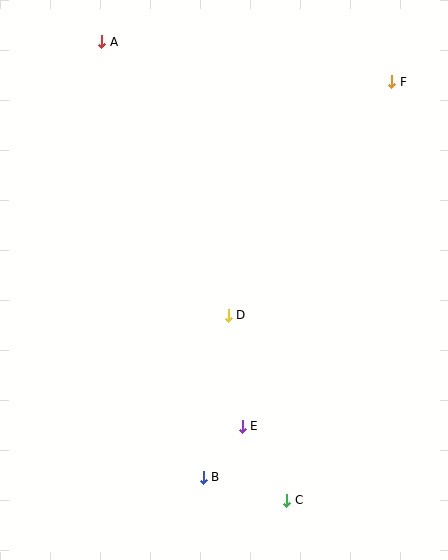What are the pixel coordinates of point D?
Point D is at (228, 315).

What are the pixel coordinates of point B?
Point B is at (203, 477).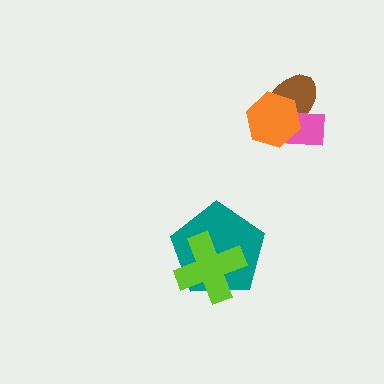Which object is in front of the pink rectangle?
The orange hexagon is in front of the pink rectangle.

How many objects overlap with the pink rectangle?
2 objects overlap with the pink rectangle.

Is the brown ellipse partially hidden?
Yes, it is partially covered by another shape.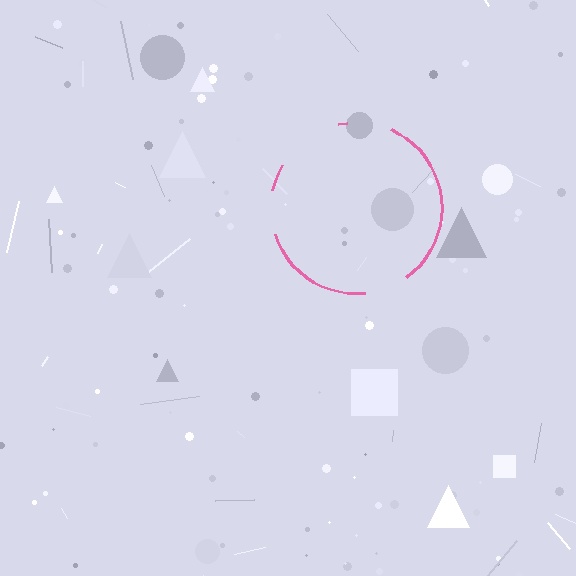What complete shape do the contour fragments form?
The contour fragments form a circle.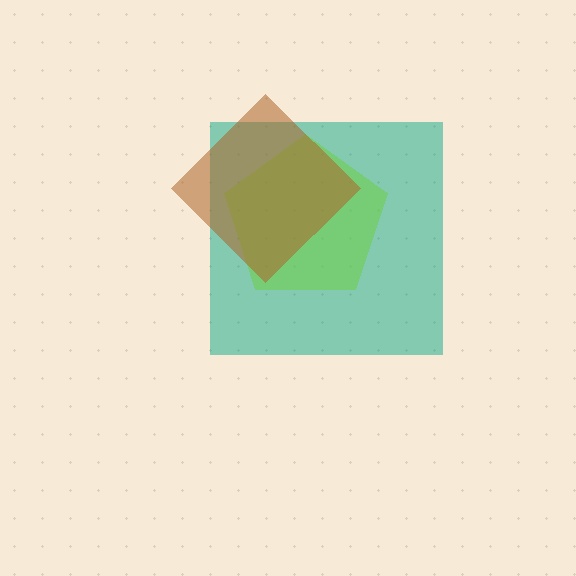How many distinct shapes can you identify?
There are 3 distinct shapes: a teal square, a lime pentagon, a brown diamond.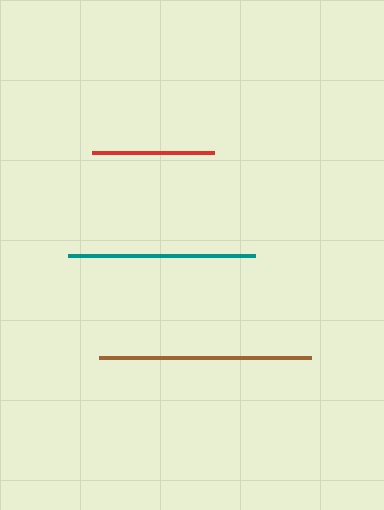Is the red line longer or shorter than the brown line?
The brown line is longer than the red line.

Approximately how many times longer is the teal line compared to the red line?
The teal line is approximately 1.5 times the length of the red line.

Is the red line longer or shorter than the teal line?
The teal line is longer than the red line.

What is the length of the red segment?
The red segment is approximately 122 pixels long.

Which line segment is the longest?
The brown line is the longest at approximately 212 pixels.